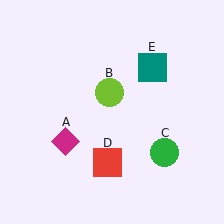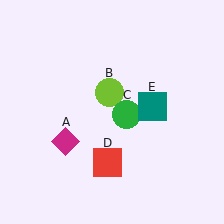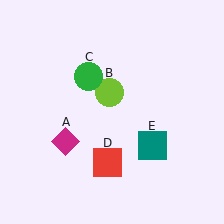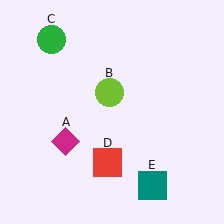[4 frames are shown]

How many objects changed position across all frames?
2 objects changed position: green circle (object C), teal square (object E).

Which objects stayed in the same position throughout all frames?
Magenta diamond (object A) and lime circle (object B) and red square (object D) remained stationary.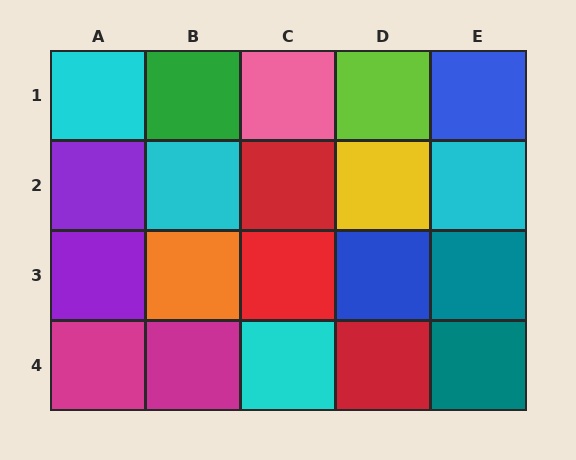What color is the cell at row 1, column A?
Cyan.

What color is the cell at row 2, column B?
Cyan.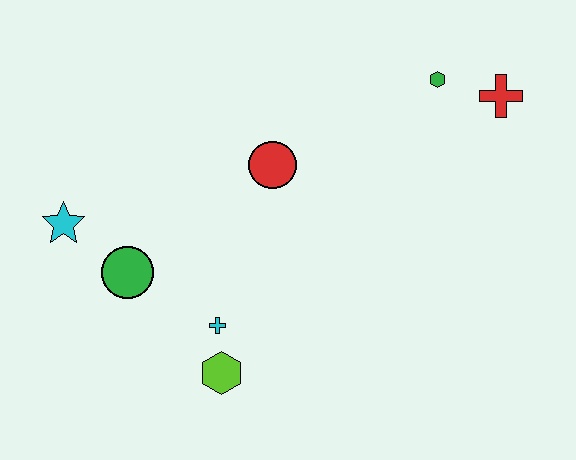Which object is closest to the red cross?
The green hexagon is closest to the red cross.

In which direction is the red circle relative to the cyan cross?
The red circle is above the cyan cross.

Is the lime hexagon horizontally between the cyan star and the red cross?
Yes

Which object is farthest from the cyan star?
The red cross is farthest from the cyan star.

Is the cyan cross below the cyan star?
Yes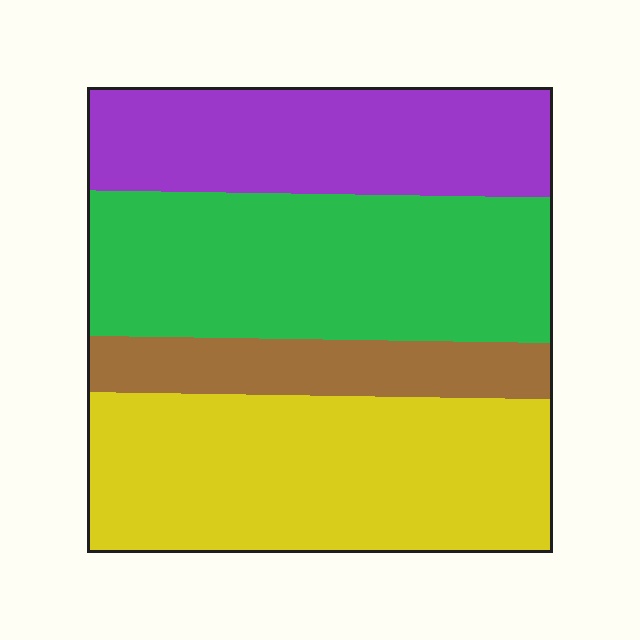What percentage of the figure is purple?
Purple covers 23% of the figure.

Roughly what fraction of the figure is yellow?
Yellow takes up about one third (1/3) of the figure.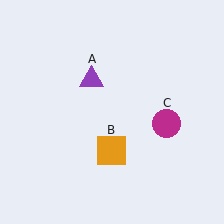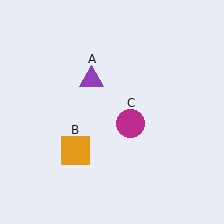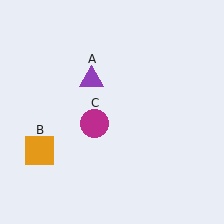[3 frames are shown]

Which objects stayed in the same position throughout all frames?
Purple triangle (object A) remained stationary.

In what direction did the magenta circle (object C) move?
The magenta circle (object C) moved left.